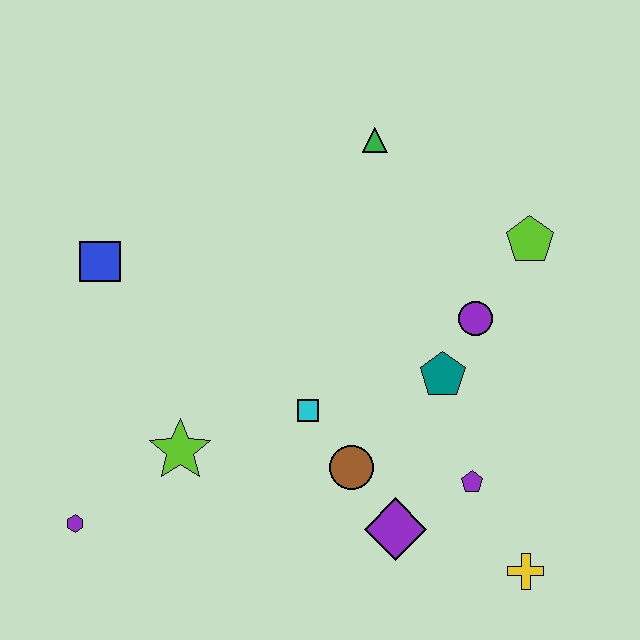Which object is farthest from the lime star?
The lime pentagon is farthest from the lime star.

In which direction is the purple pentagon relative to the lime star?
The purple pentagon is to the right of the lime star.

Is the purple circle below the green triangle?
Yes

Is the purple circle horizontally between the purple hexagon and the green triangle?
No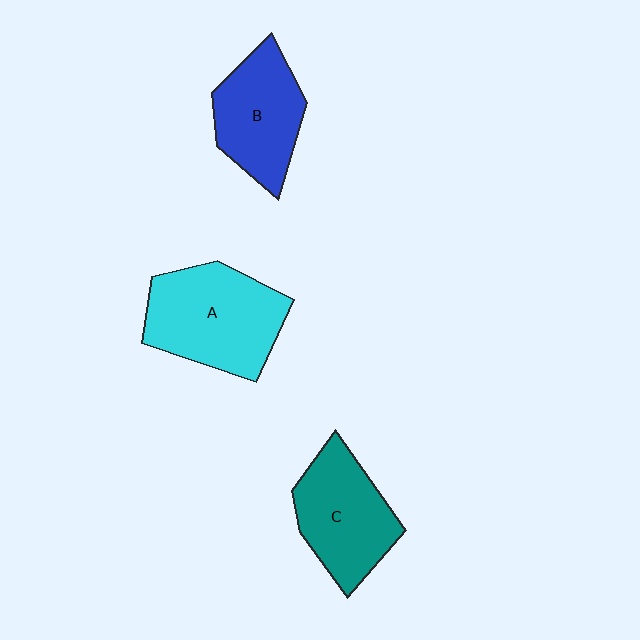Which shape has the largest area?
Shape A (cyan).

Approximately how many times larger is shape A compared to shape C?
Approximately 1.2 times.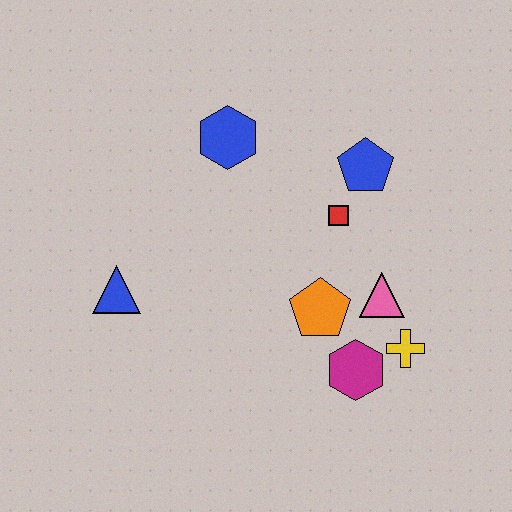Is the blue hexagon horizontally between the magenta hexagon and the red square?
No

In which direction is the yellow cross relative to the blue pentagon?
The yellow cross is below the blue pentagon.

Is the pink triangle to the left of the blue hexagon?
No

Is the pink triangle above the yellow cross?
Yes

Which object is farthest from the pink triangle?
The blue triangle is farthest from the pink triangle.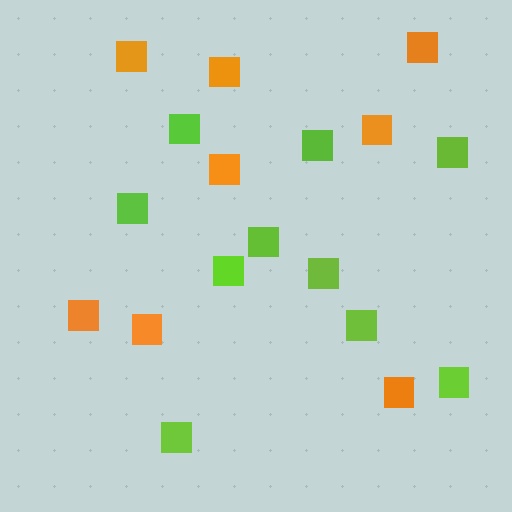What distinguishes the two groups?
There are 2 groups: one group of orange squares (8) and one group of lime squares (10).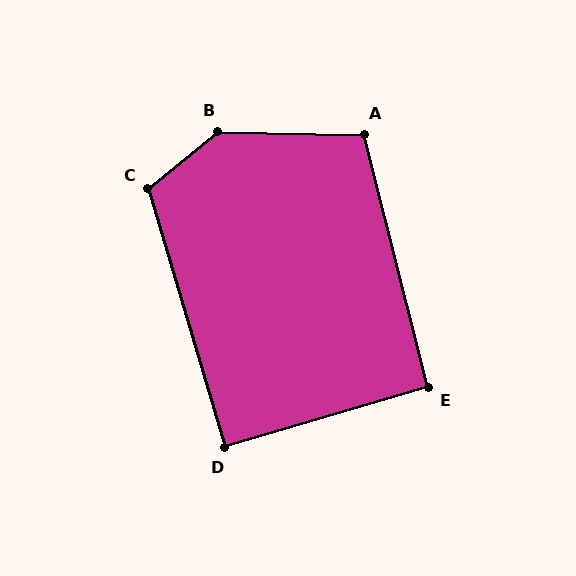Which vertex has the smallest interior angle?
D, at approximately 90 degrees.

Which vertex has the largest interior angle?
B, at approximately 139 degrees.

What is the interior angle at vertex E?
Approximately 92 degrees (approximately right).